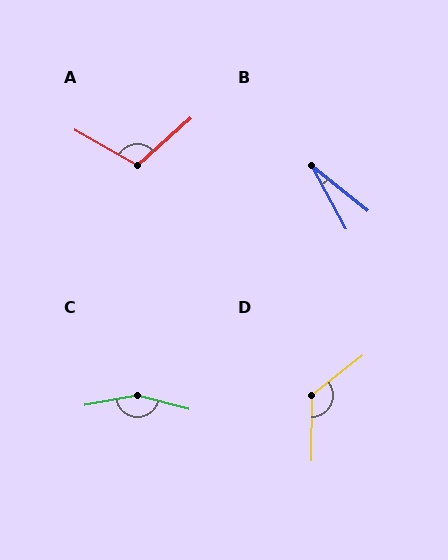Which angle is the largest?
C, at approximately 155 degrees.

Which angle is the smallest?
B, at approximately 23 degrees.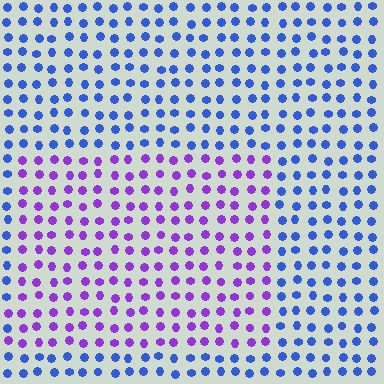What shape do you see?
I see a rectangle.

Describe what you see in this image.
The image is filled with small blue elements in a uniform arrangement. A rectangle-shaped region is visible where the elements are tinted to a slightly different hue, forming a subtle color boundary.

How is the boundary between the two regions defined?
The boundary is defined purely by a slight shift in hue (about 50 degrees). Spacing, size, and orientation are identical on both sides.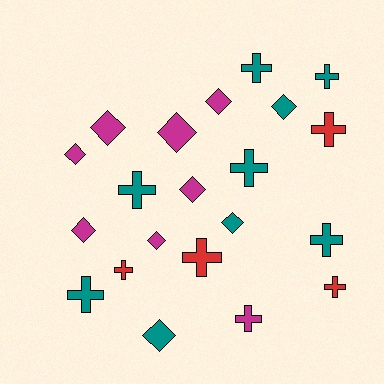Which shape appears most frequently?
Cross, with 11 objects.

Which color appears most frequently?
Teal, with 9 objects.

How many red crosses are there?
There are 4 red crosses.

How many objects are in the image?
There are 21 objects.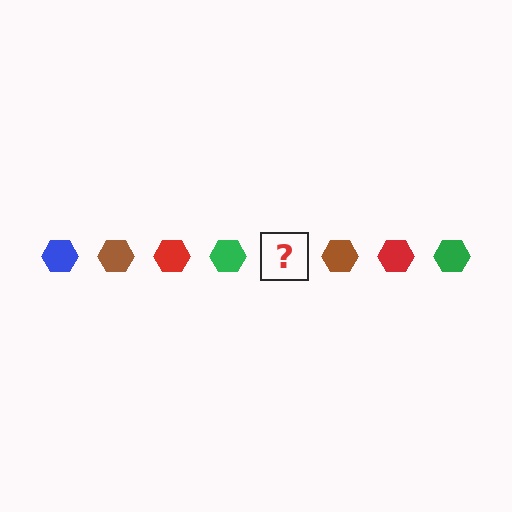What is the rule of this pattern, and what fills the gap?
The rule is that the pattern cycles through blue, brown, red, green hexagons. The gap should be filled with a blue hexagon.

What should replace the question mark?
The question mark should be replaced with a blue hexagon.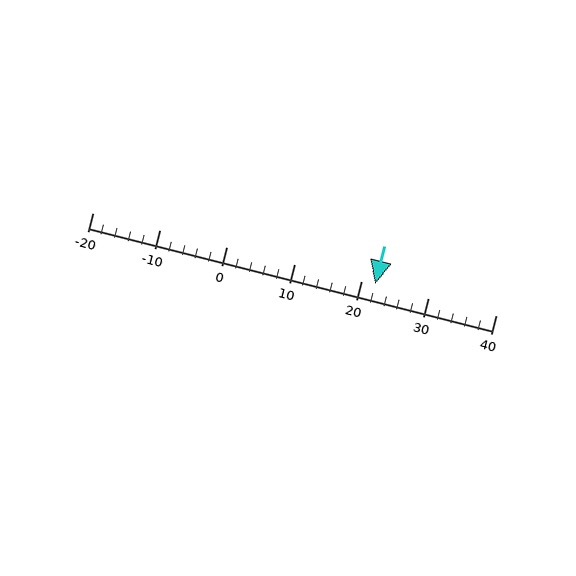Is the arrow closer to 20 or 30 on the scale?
The arrow is closer to 20.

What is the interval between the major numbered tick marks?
The major tick marks are spaced 10 units apart.